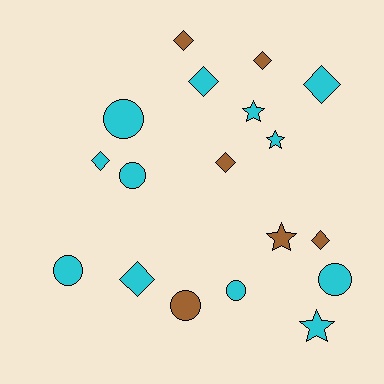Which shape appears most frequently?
Diamond, with 8 objects.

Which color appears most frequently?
Cyan, with 12 objects.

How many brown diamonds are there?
There are 4 brown diamonds.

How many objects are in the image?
There are 18 objects.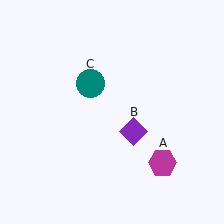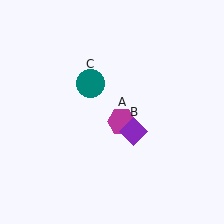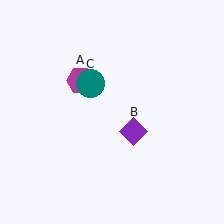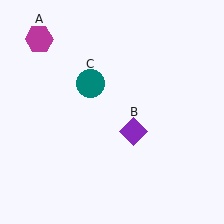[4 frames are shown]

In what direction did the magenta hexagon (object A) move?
The magenta hexagon (object A) moved up and to the left.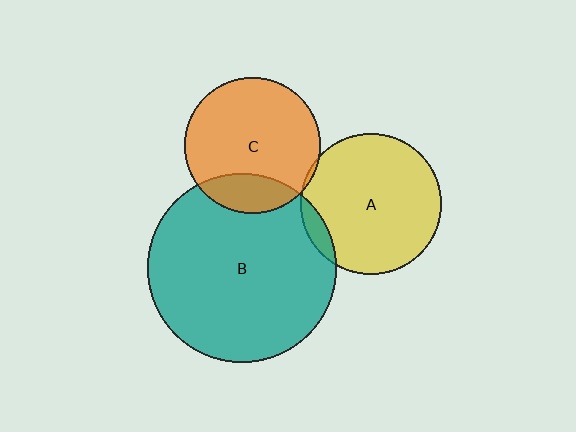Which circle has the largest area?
Circle B (teal).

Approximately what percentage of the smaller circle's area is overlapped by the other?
Approximately 5%.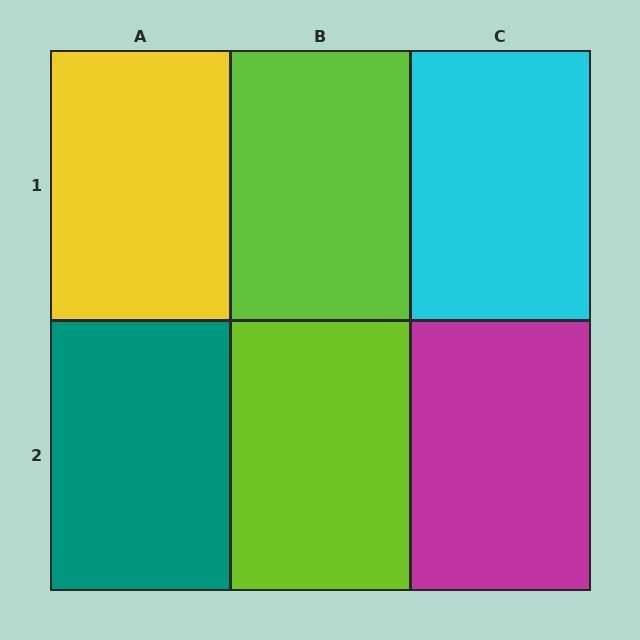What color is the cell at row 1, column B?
Lime.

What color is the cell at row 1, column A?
Yellow.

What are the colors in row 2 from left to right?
Teal, lime, magenta.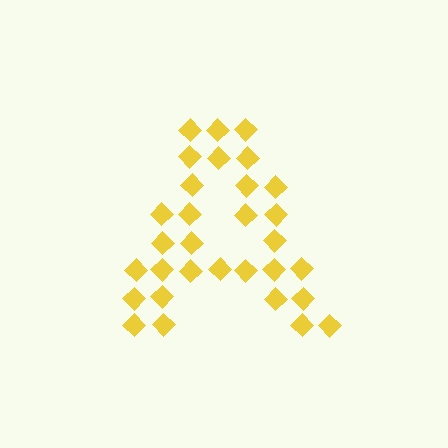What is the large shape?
The large shape is the letter A.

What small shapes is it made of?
It is made of small diamonds.